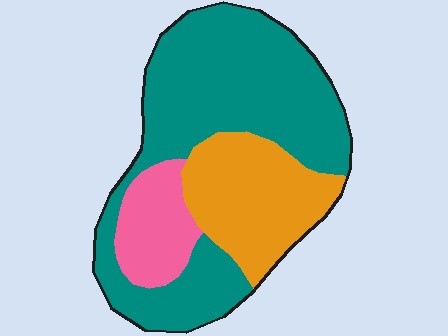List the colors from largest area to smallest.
From largest to smallest: teal, orange, pink.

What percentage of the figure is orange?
Orange takes up about one quarter (1/4) of the figure.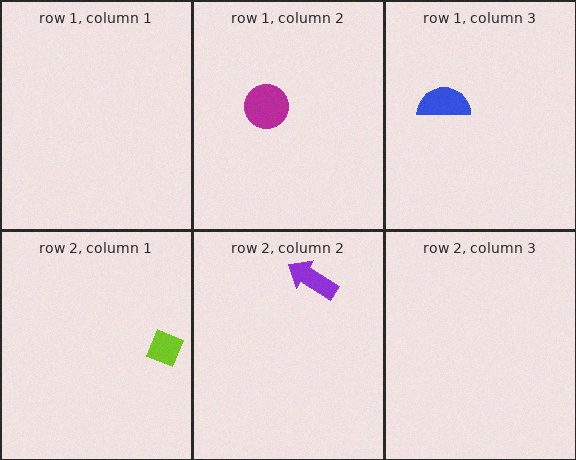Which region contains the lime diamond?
The row 2, column 1 region.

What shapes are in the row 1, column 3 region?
The blue semicircle.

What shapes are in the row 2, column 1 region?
The lime diamond.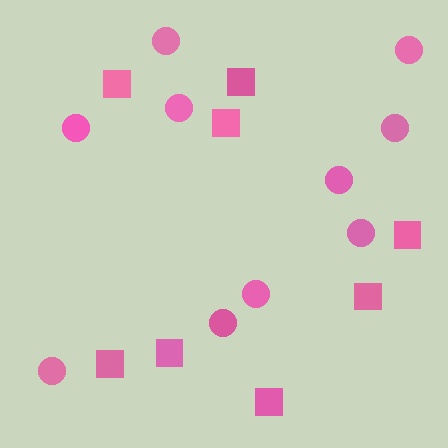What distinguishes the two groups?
There are 2 groups: one group of squares (8) and one group of circles (10).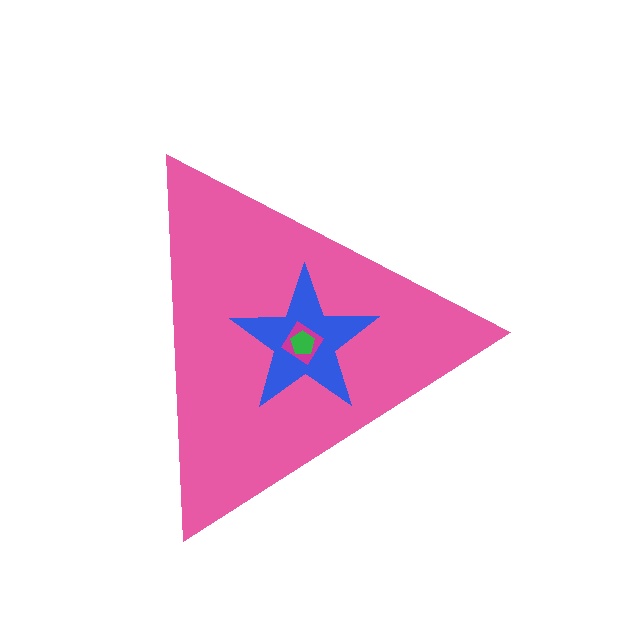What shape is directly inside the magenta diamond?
The green pentagon.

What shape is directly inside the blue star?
The magenta diamond.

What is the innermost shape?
The green pentagon.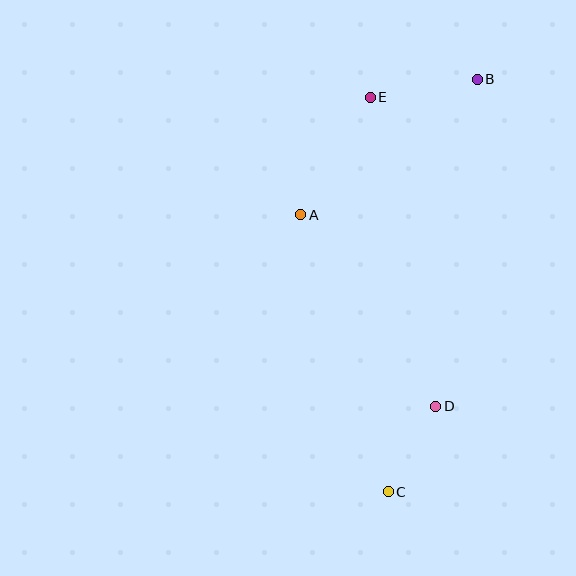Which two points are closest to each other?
Points C and D are closest to each other.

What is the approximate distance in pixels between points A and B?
The distance between A and B is approximately 222 pixels.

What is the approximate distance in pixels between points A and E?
The distance between A and E is approximately 137 pixels.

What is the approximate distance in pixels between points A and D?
The distance between A and D is approximately 235 pixels.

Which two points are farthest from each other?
Points B and C are farthest from each other.